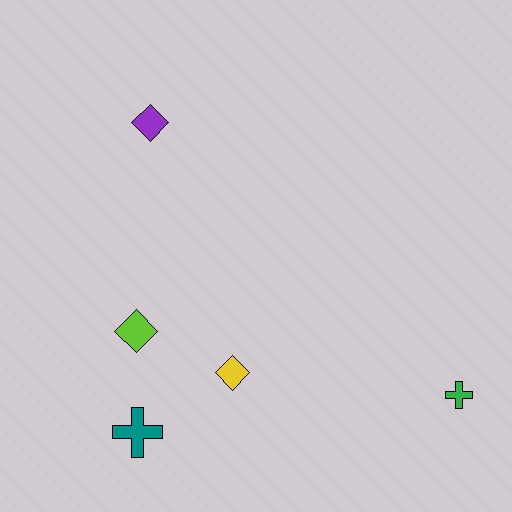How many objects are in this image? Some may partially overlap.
There are 5 objects.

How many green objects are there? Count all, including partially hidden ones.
There is 1 green object.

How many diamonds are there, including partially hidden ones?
There are 3 diamonds.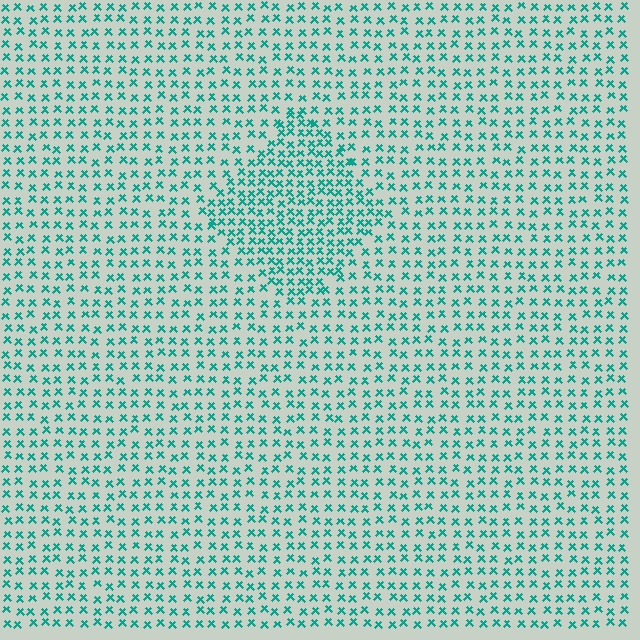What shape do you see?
I see a diamond.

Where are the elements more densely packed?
The elements are more densely packed inside the diamond boundary.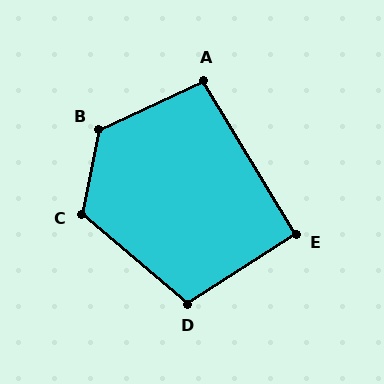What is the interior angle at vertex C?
Approximately 119 degrees (obtuse).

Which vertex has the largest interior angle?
B, at approximately 126 degrees.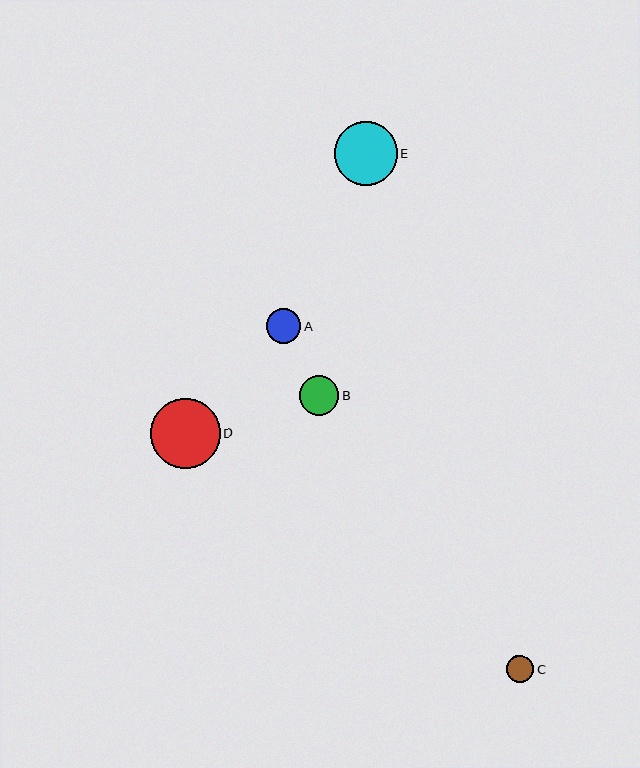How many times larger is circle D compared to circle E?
Circle D is approximately 1.1 times the size of circle E.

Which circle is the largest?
Circle D is the largest with a size of approximately 70 pixels.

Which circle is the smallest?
Circle C is the smallest with a size of approximately 27 pixels.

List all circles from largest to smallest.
From largest to smallest: D, E, B, A, C.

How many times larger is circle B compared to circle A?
Circle B is approximately 1.2 times the size of circle A.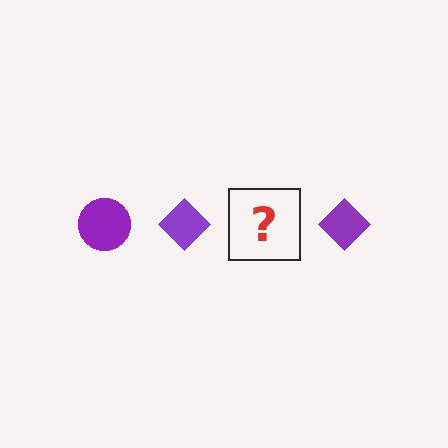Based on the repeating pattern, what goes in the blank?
The blank should be a purple circle.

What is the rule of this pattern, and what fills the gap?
The rule is that the pattern cycles through circle, diamond shapes in purple. The gap should be filled with a purple circle.